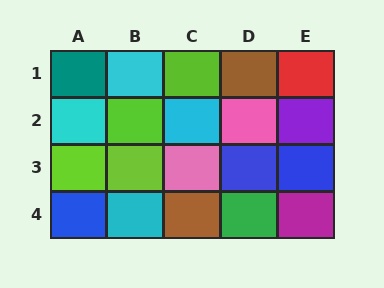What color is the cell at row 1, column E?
Red.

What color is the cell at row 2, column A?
Cyan.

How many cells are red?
1 cell is red.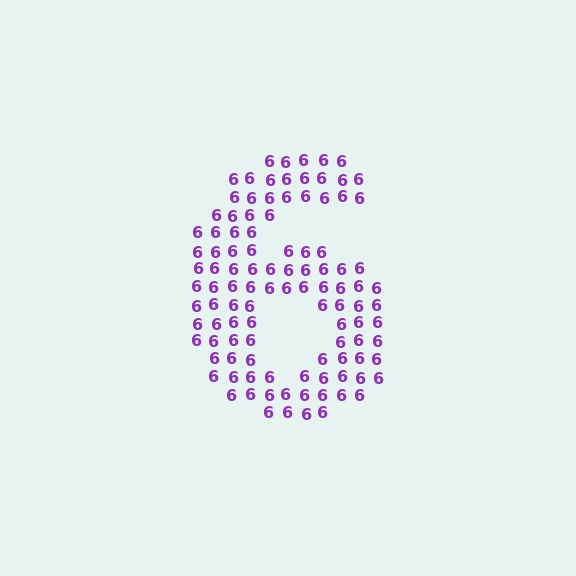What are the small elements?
The small elements are digit 6's.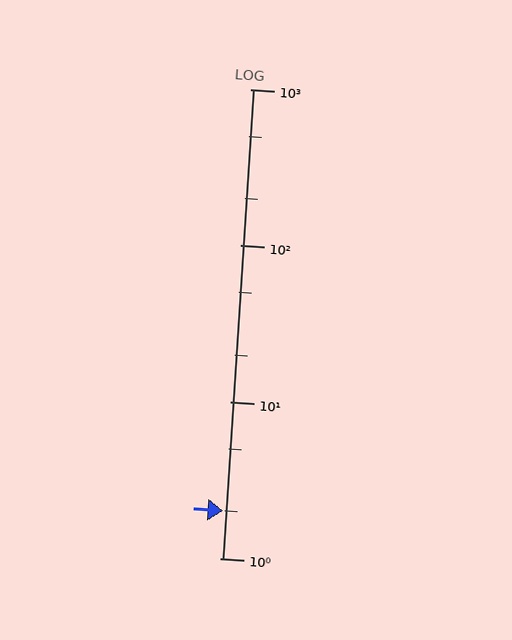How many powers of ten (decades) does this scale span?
The scale spans 3 decades, from 1 to 1000.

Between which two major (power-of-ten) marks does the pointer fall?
The pointer is between 1 and 10.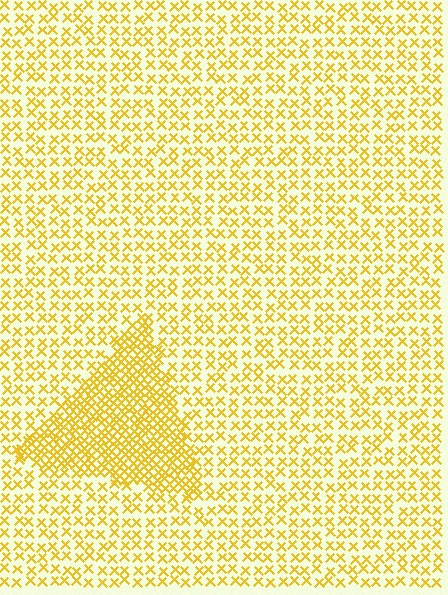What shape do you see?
I see a triangle.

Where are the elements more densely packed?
The elements are more densely packed inside the triangle boundary.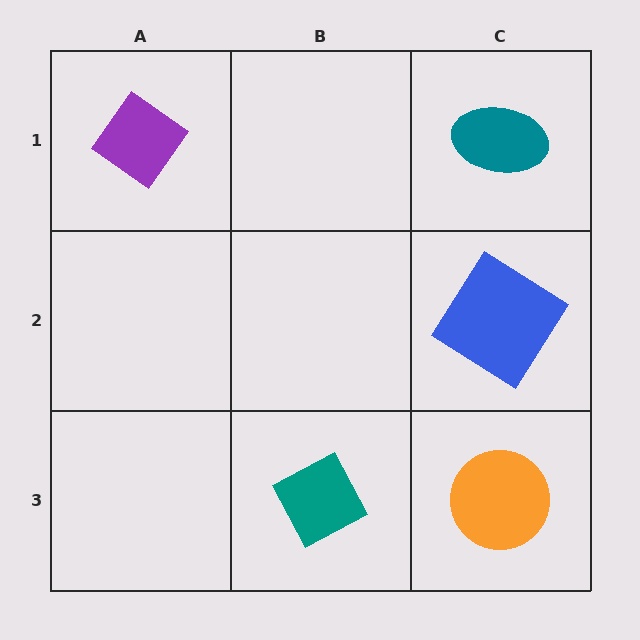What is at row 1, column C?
A teal ellipse.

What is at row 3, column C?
An orange circle.